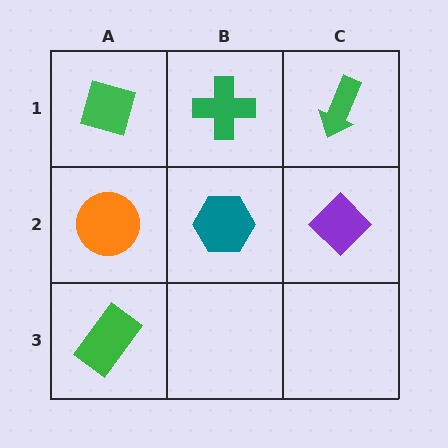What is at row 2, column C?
A purple diamond.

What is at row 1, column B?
A green cross.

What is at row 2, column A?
An orange circle.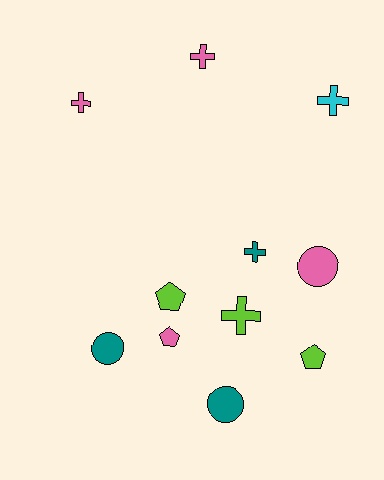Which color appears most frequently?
Pink, with 4 objects.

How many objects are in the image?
There are 11 objects.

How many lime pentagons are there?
There are 2 lime pentagons.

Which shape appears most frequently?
Cross, with 5 objects.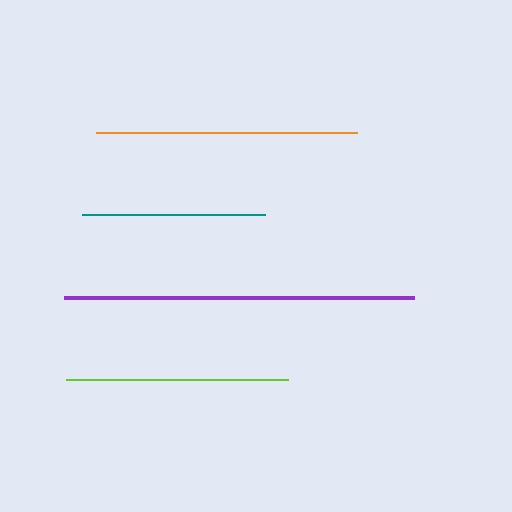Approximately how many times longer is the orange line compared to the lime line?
The orange line is approximately 1.2 times the length of the lime line.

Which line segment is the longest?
The purple line is the longest at approximately 350 pixels.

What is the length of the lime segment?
The lime segment is approximately 223 pixels long.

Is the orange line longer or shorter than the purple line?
The purple line is longer than the orange line.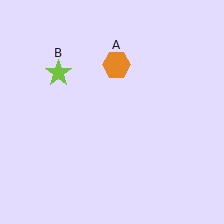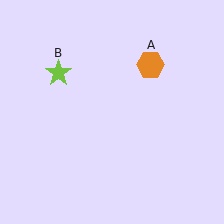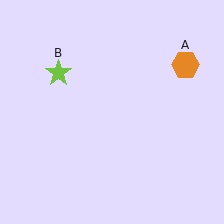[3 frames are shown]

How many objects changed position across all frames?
1 object changed position: orange hexagon (object A).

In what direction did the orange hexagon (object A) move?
The orange hexagon (object A) moved right.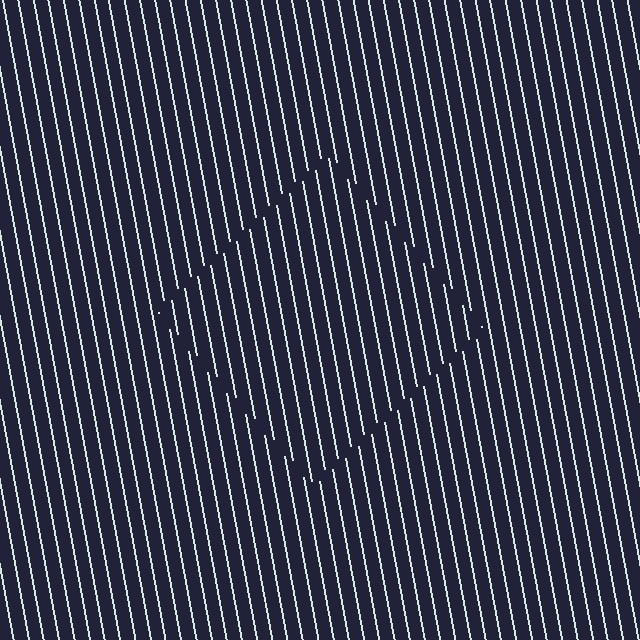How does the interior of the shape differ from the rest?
The interior of the shape contains the same grating, shifted by half a period — the contour is defined by the phase discontinuity where line-ends from the inner and outer gratings abut.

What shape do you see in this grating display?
An illusory square. The interior of the shape contains the same grating, shifted by half a period — the contour is defined by the phase discontinuity where line-ends from the inner and outer gratings abut.